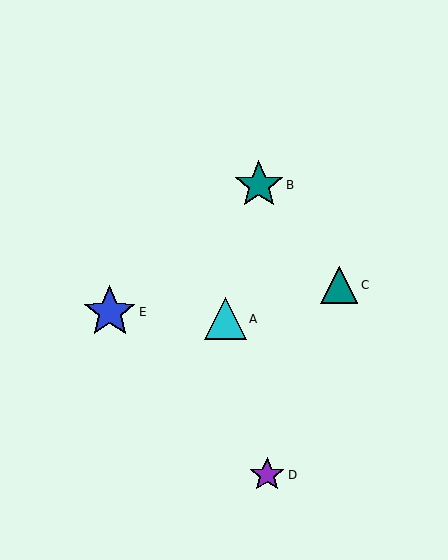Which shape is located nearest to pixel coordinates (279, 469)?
The purple star (labeled D) at (267, 475) is nearest to that location.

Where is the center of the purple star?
The center of the purple star is at (267, 475).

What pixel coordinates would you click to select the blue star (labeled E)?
Click at (110, 312) to select the blue star E.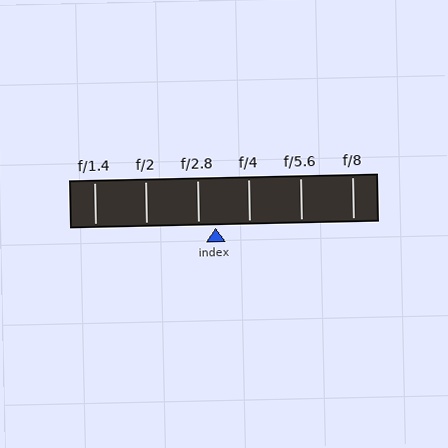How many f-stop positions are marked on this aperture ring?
There are 6 f-stop positions marked.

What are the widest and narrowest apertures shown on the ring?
The widest aperture shown is f/1.4 and the narrowest is f/8.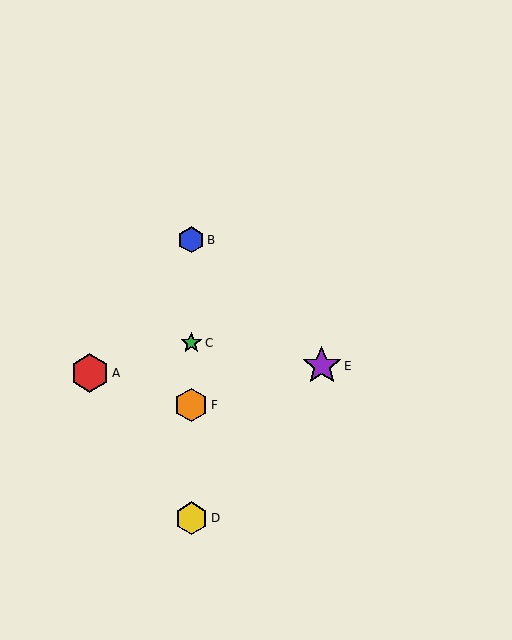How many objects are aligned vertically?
4 objects (B, C, D, F) are aligned vertically.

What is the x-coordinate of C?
Object C is at x≈191.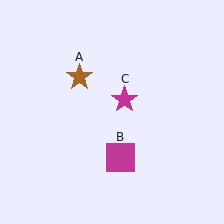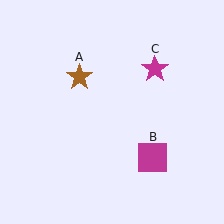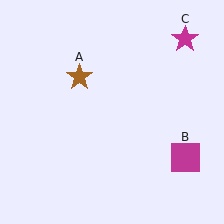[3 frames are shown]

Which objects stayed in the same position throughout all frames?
Brown star (object A) remained stationary.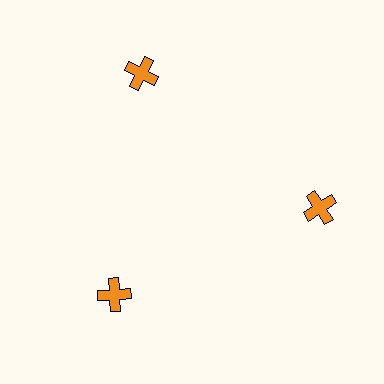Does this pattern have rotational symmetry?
Yes, this pattern has 3-fold rotational symmetry. It looks the same after rotating 120 degrees around the center.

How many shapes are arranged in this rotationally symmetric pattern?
There are 3 shapes, arranged in 3 groups of 1.